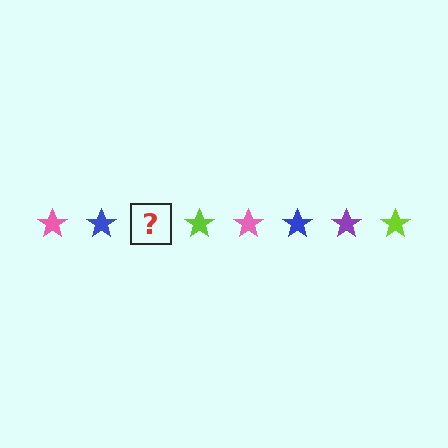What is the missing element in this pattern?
The missing element is a purple star.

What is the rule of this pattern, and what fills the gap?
The rule is that the pattern cycles through pink, blue, purple, lime stars. The gap should be filled with a purple star.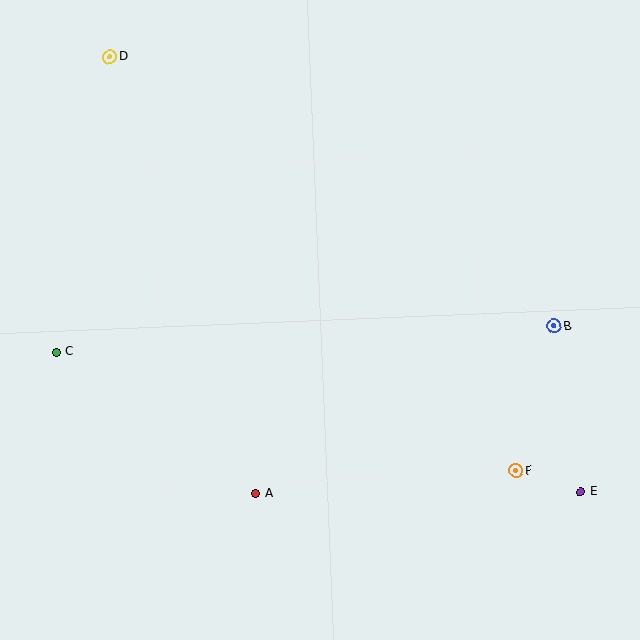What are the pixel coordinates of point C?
Point C is at (56, 352).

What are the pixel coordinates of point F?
Point F is at (516, 471).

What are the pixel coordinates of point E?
Point E is at (581, 492).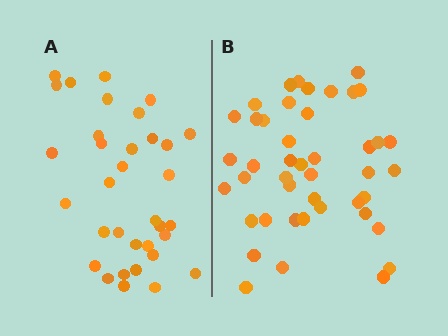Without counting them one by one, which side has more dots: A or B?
Region B (the right region) has more dots.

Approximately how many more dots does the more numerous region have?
Region B has roughly 10 or so more dots than region A.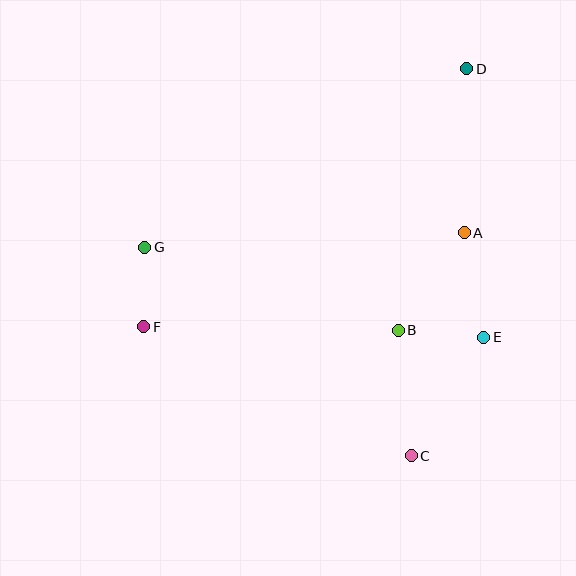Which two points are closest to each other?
Points F and G are closest to each other.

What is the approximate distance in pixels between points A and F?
The distance between A and F is approximately 334 pixels.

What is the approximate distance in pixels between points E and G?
The distance between E and G is approximately 351 pixels.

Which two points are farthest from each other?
Points D and F are farthest from each other.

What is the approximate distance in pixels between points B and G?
The distance between B and G is approximately 267 pixels.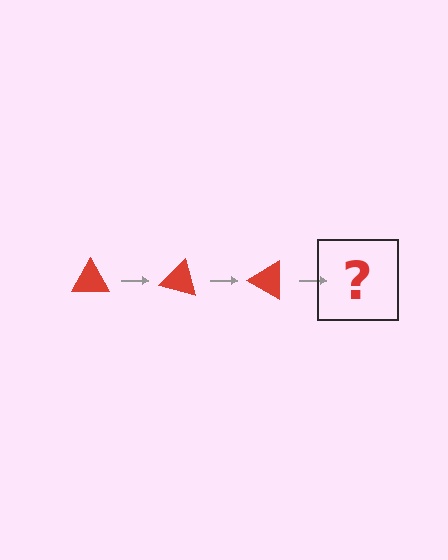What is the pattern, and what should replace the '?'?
The pattern is that the triangle rotates 15 degrees each step. The '?' should be a red triangle rotated 45 degrees.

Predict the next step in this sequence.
The next step is a red triangle rotated 45 degrees.